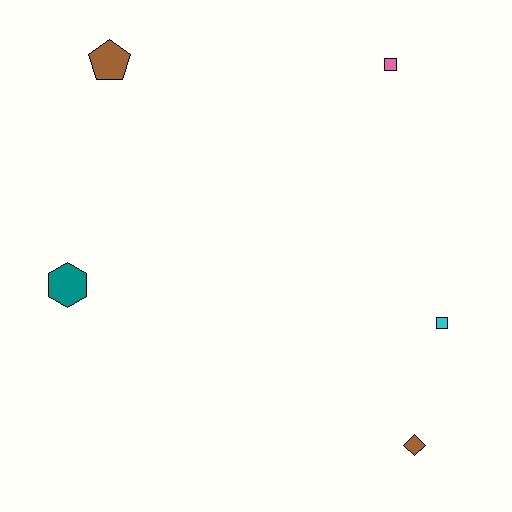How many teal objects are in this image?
There is 1 teal object.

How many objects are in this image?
There are 5 objects.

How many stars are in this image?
There are no stars.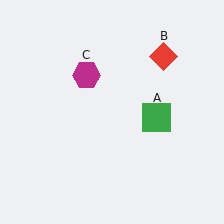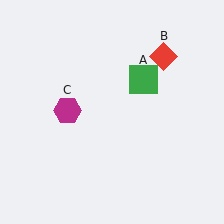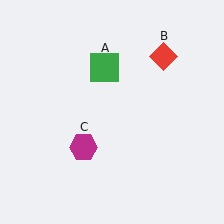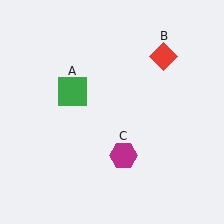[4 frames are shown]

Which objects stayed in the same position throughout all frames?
Red diamond (object B) remained stationary.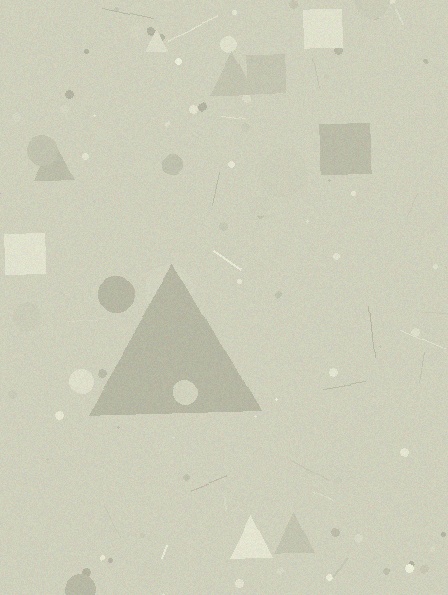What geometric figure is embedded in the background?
A triangle is embedded in the background.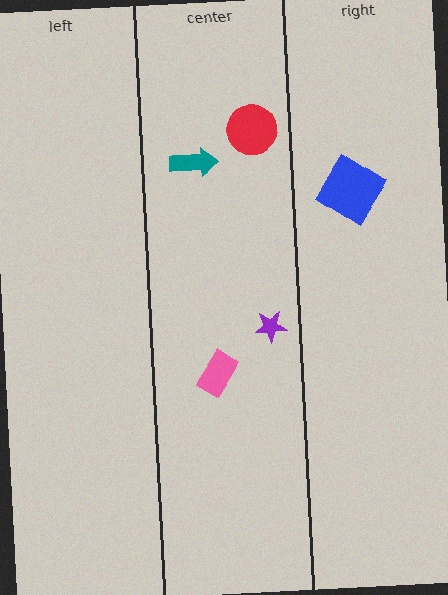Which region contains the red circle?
The center region.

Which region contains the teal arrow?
The center region.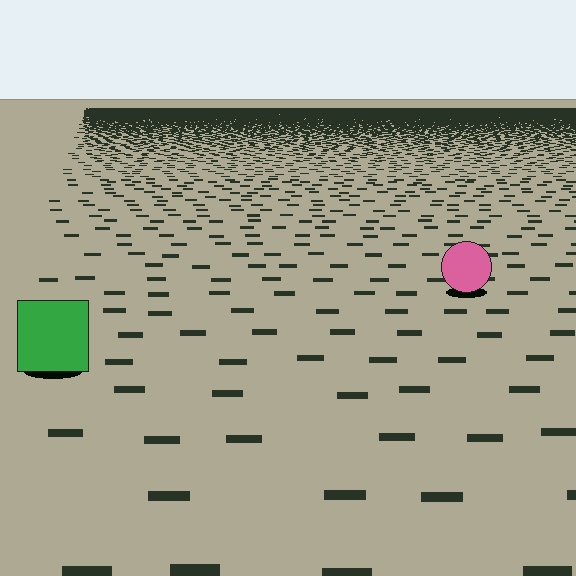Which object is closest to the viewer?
The green square is closest. The texture marks near it are larger and more spread out.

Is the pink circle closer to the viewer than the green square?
No. The green square is closer — you can tell from the texture gradient: the ground texture is coarser near it.